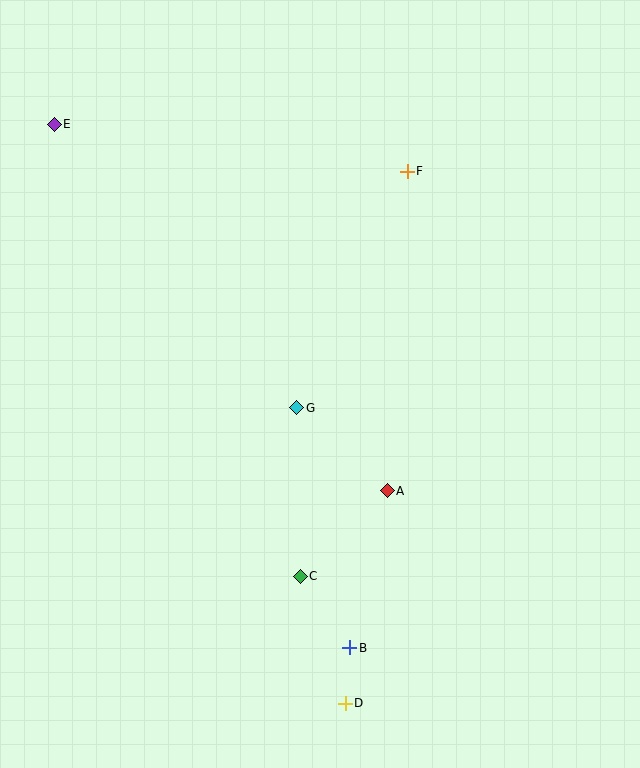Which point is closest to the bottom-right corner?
Point D is closest to the bottom-right corner.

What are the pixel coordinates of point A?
Point A is at (387, 491).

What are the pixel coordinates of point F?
Point F is at (407, 171).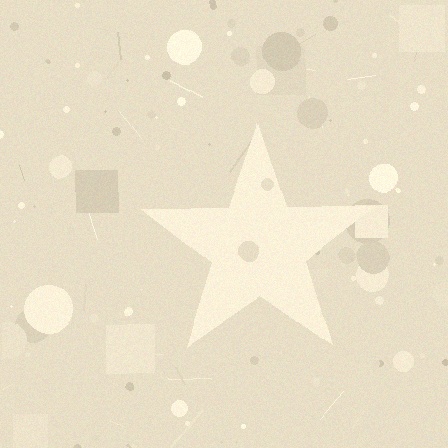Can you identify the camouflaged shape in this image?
The camouflaged shape is a star.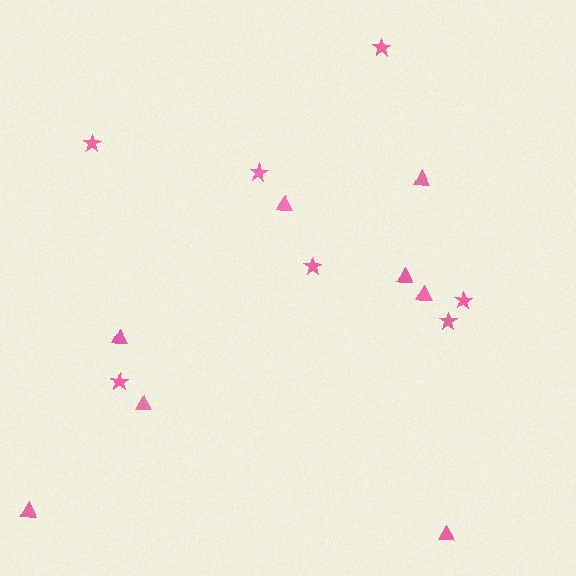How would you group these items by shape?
There are 2 groups: one group of triangles (8) and one group of stars (7).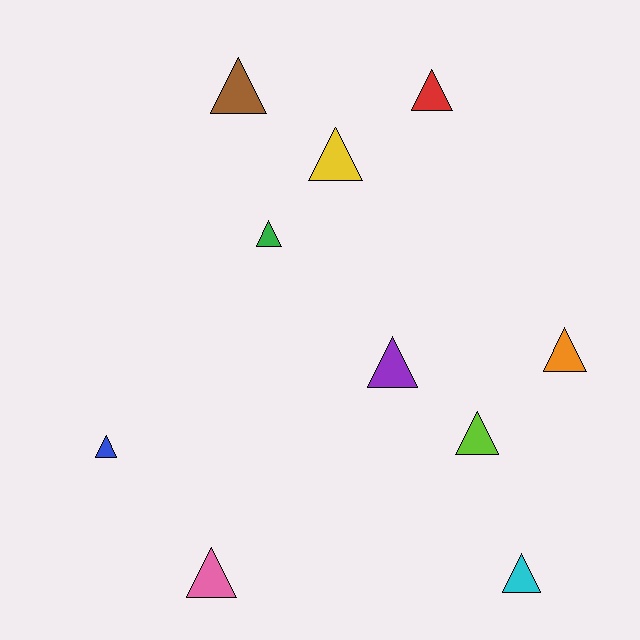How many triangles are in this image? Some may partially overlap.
There are 10 triangles.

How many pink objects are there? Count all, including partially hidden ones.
There is 1 pink object.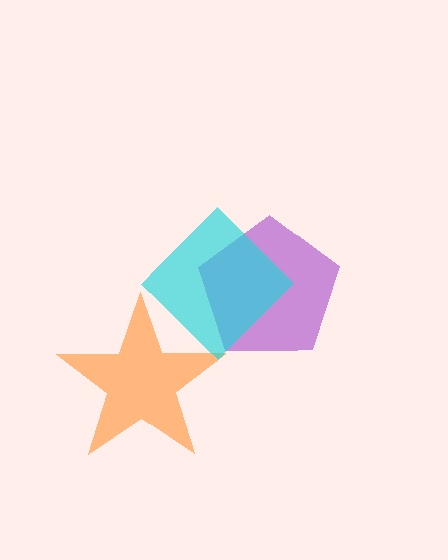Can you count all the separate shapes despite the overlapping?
Yes, there are 3 separate shapes.